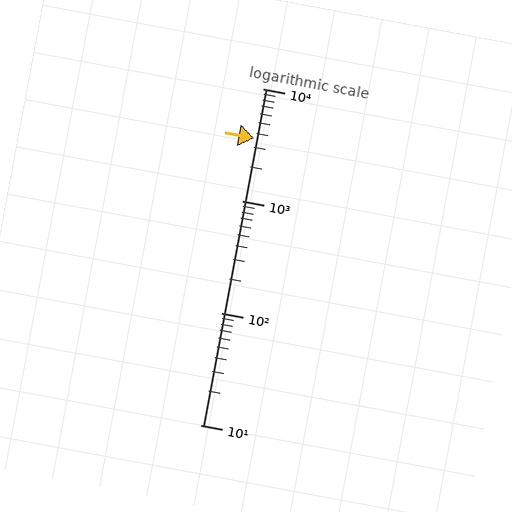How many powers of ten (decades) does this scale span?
The scale spans 3 decades, from 10 to 10000.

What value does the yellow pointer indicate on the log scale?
The pointer indicates approximately 3600.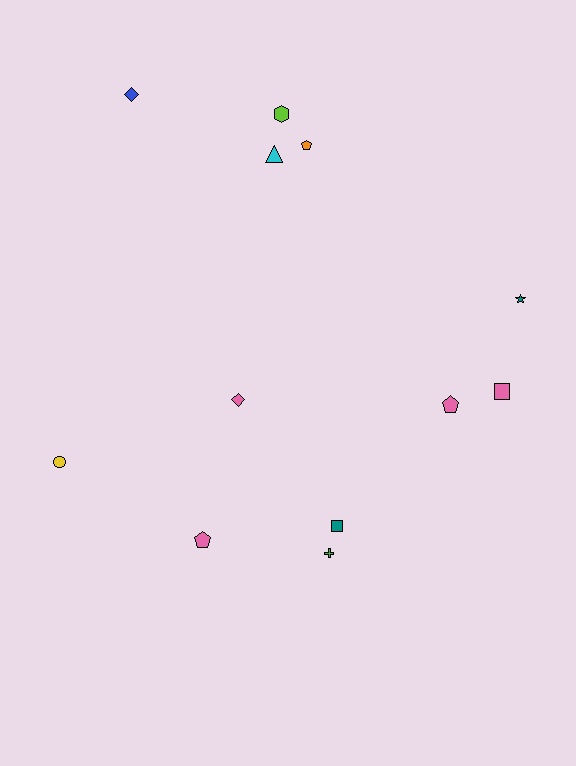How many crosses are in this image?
There is 1 cross.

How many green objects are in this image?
There is 1 green object.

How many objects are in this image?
There are 12 objects.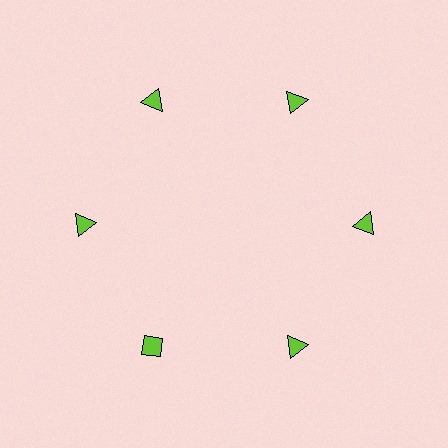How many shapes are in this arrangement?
There are 6 shapes arranged in a ring pattern.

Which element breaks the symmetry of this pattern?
The lime diamond at roughly the 7 o'clock position breaks the symmetry. All other shapes are lime triangles.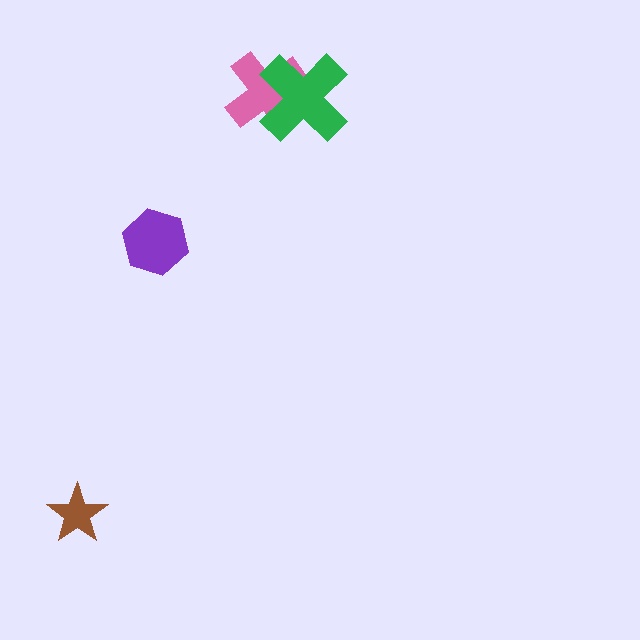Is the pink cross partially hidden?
Yes, it is partially covered by another shape.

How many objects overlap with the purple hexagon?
0 objects overlap with the purple hexagon.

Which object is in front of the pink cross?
The green cross is in front of the pink cross.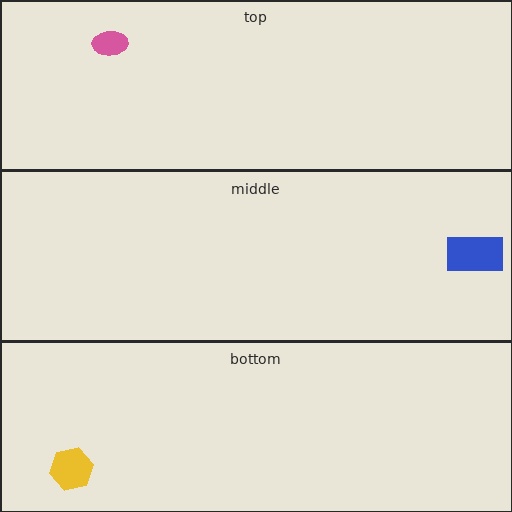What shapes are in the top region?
The pink ellipse.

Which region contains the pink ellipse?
The top region.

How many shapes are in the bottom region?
1.